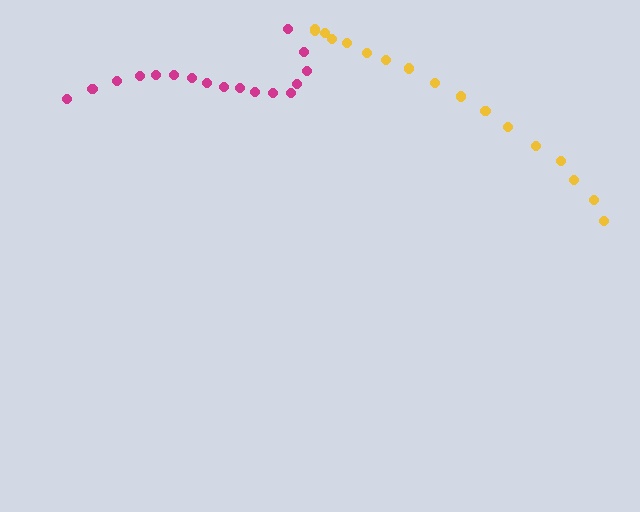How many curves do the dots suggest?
There are 2 distinct paths.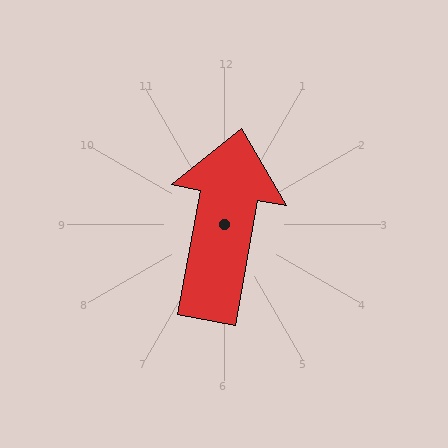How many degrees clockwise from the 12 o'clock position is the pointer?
Approximately 10 degrees.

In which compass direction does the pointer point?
North.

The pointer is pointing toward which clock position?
Roughly 12 o'clock.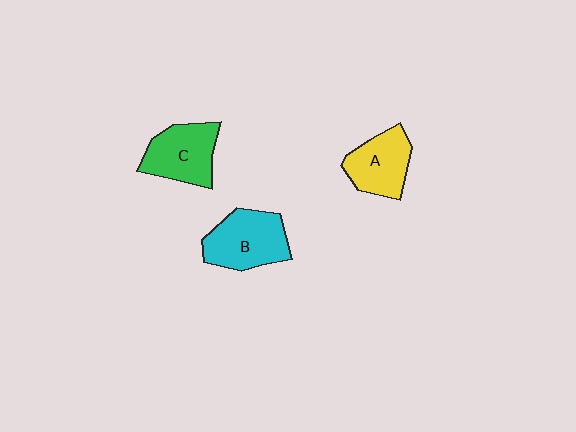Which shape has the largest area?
Shape B (cyan).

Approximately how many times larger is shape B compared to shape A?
Approximately 1.2 times.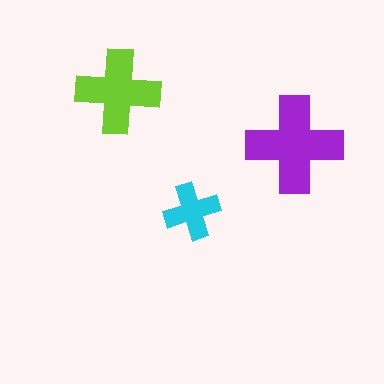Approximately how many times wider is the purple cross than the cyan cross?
About 1.5 times wider.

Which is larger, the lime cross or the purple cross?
The purple one.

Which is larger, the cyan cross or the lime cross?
The lime one.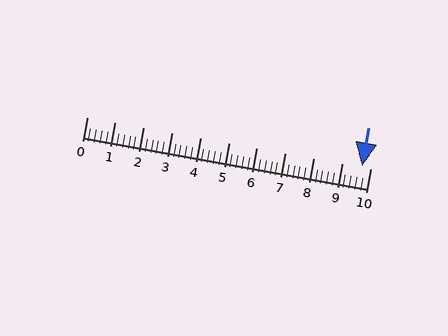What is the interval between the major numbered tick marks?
The major tick marks are spaced 1 units apart.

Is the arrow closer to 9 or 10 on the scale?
The arrow is closer to 10.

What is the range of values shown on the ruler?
The ruler shows values from 0 to 10.